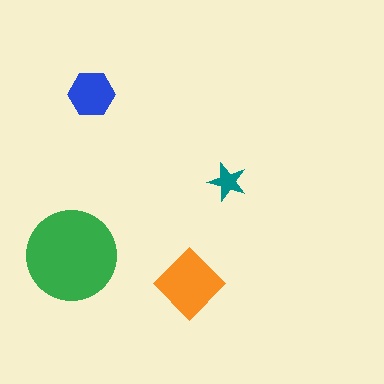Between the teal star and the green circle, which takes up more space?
The green circle.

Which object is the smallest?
The teal star.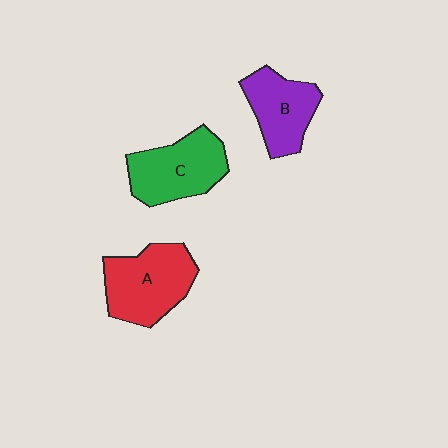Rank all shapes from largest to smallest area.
From largest to smallest: A (red), C (green), B (purple).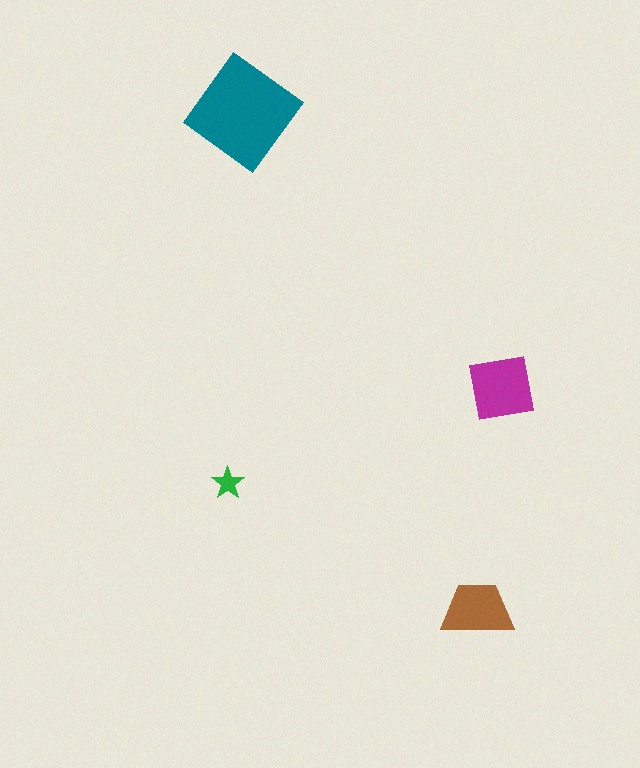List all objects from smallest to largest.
The green star, the brown trapezoid, the magenta square, the teal diamond.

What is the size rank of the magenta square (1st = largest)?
2nd.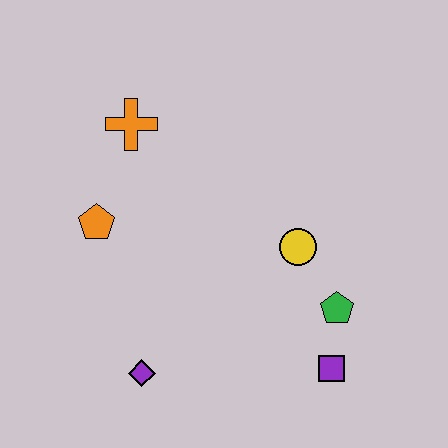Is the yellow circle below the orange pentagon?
Yes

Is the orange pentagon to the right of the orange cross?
No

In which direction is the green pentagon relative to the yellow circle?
The green pentagon is below the yellow circle.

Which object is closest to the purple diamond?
The orange pentagon is closest to the purple diamond.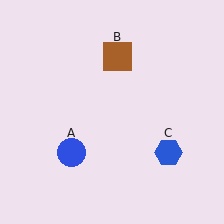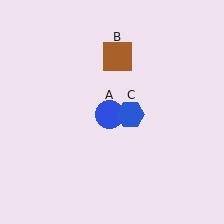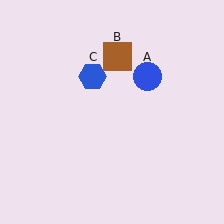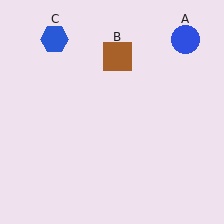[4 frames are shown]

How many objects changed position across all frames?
2 objects changed position: blue circle (object A), blue hexagon (object C).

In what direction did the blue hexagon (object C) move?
The blue hexagon (object C) moved up and to the left.